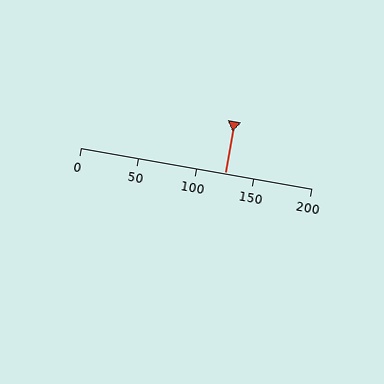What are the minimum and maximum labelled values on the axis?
The axis runs from 0 to 200.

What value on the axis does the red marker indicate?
The marker indicates approximately 125.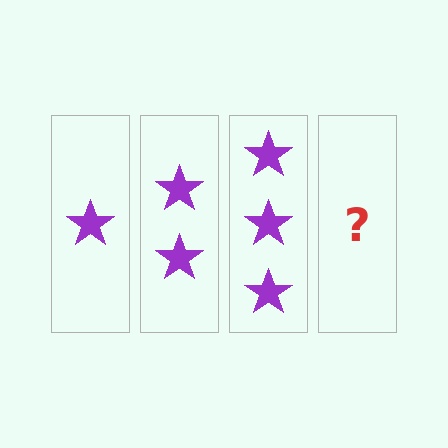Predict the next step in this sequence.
The next step is 4 stars.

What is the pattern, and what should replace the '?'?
The pattern is that each step adds one more star. The '?' should be 4 stars.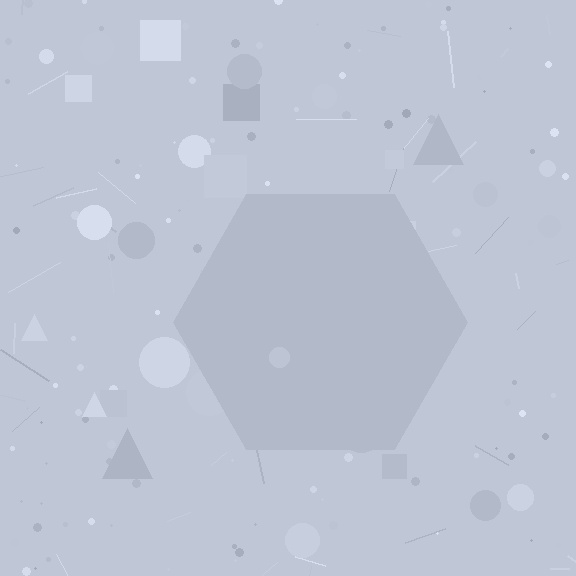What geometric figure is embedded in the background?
A hexagon is embedded in the background.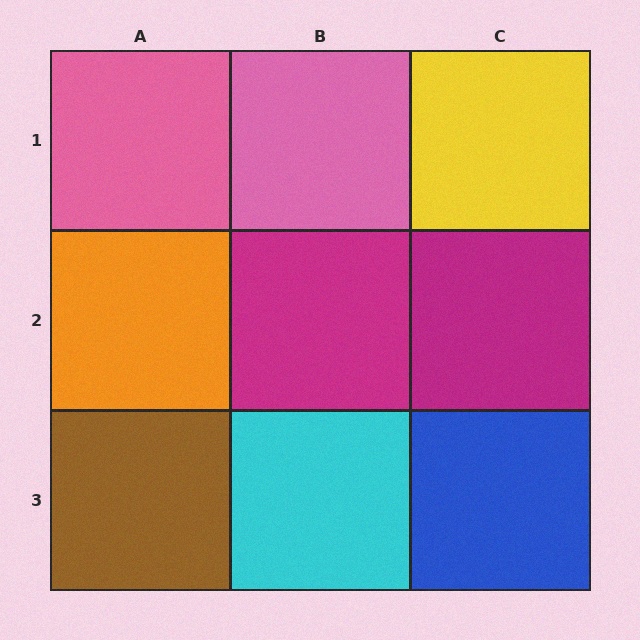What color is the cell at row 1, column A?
Pink.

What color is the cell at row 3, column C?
Blue.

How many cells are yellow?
1 cell is yellow.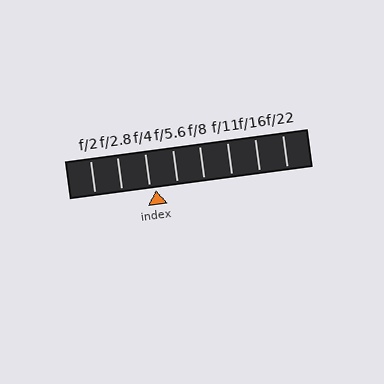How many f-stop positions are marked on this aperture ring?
There are 8 f-stop positions marked.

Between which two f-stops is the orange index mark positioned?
The index mark is between f/4 and f/5.6.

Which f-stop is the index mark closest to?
The index mark is closest to f/4.